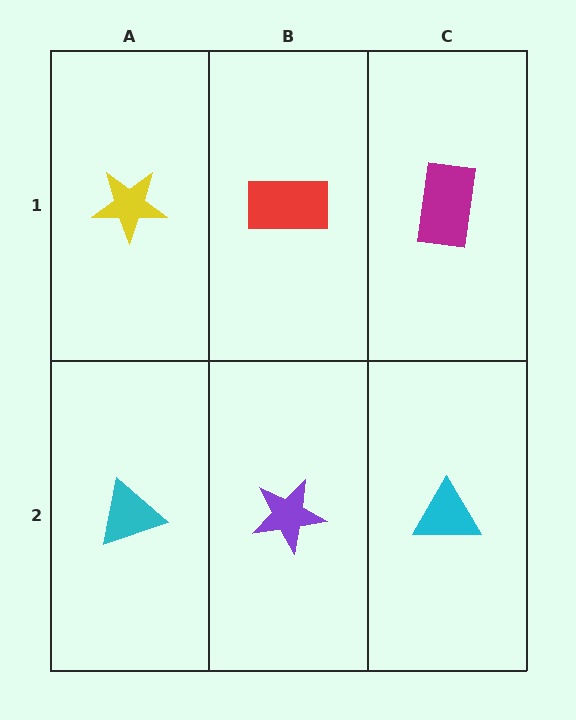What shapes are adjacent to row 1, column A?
A cyan triangle (row 2, column A), a red rectangle (row 1, column B).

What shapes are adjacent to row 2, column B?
A red rectangle (row 1, column B), a cyan triangle (row 2, column A), a cyan triangle (row 2, column C).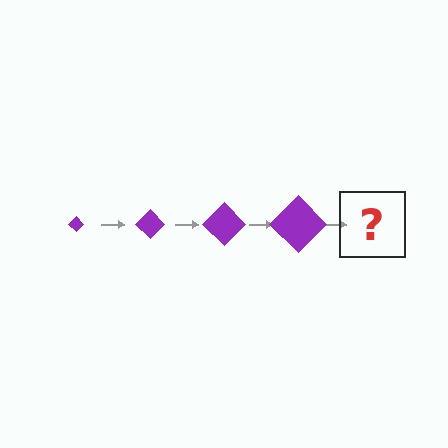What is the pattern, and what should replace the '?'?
The pattern is that the diamond gets progressively larger each step. The '?' should be a purple diamond, larger than the previous one.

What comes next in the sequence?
The next element should be a purple diamond, larger than the previous one.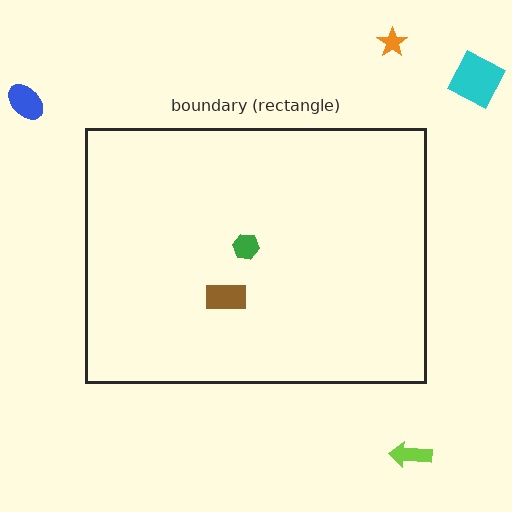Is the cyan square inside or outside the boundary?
Outside.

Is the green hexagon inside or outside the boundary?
Inside.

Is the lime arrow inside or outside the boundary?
Outside.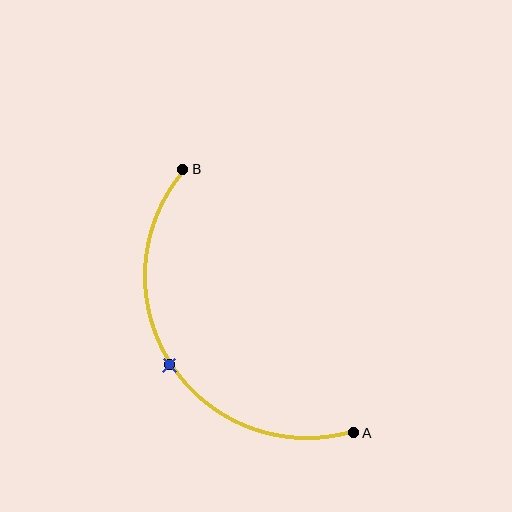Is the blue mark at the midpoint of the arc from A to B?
Yes. The blue mark lies on the arc at equal arc-length from both A and B — it is the arc midpoint.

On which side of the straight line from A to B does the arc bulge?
The arc bulges to the left of the straight line connecting A and B.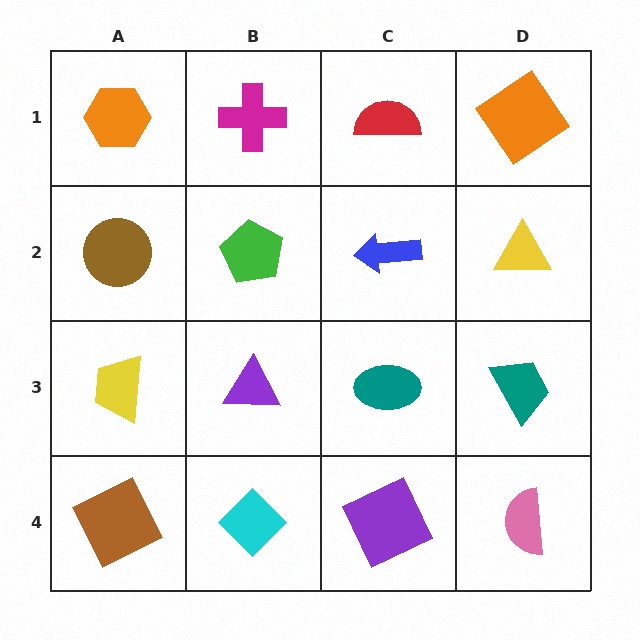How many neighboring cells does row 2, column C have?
4.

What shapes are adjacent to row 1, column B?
A green pentagon (row 2, column B), an orange hexagon (row 1, column A), a red semicircle (row 1, column C).